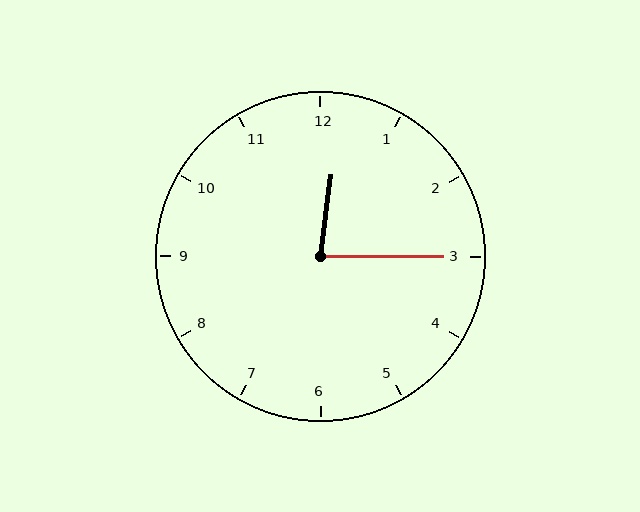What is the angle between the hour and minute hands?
Approximately 82 degrees.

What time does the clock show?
12:15.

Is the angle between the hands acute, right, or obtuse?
It is acute.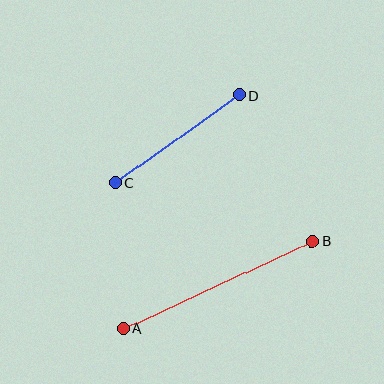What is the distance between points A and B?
The distance is approximately 209 pixels.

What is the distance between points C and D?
The distance is approximately 152 pixels.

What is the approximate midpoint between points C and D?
The midpoint is at approximately (177, 139) pixels.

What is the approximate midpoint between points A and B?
The midpoint is at approximately (218, 285) pixels.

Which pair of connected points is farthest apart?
Points A and B are farthest apart.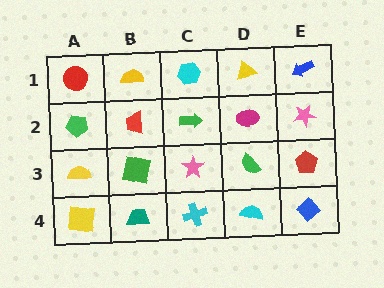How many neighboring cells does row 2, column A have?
3.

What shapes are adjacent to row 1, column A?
A green pentagon (row 2, column A), a yellow semicircle (row 1, column B).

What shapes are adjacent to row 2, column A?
A red circle (row 1, column A), a yellow semicircle (row 3, column A), a red trapezoid (row 2, column B).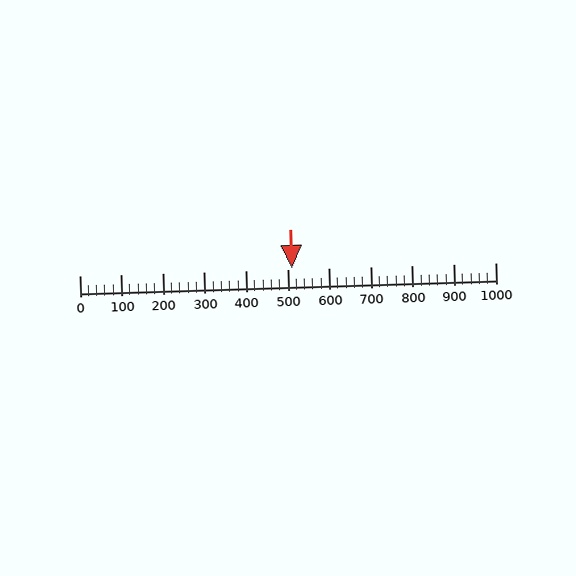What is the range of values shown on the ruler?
The ruler shows values from 0 to 1000.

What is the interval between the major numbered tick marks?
The major tick marks are spaced 100 units apart.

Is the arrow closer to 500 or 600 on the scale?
The arrow is closer to 500.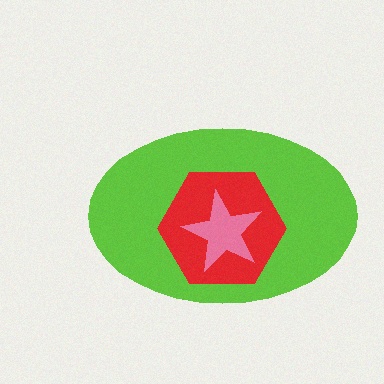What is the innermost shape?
The pink star.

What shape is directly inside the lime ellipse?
The red hexagon.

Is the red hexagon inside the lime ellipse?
Yes.